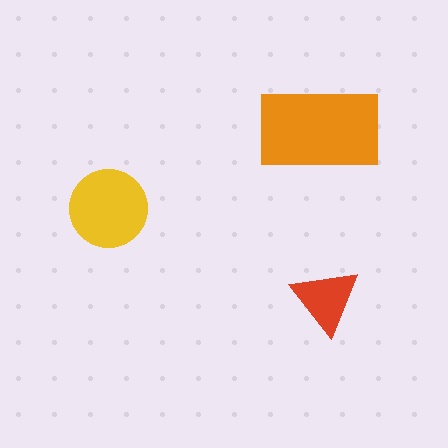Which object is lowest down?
The red triangle is bottommost.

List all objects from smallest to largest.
The red triangle, the yellow circle, the orange rectangle.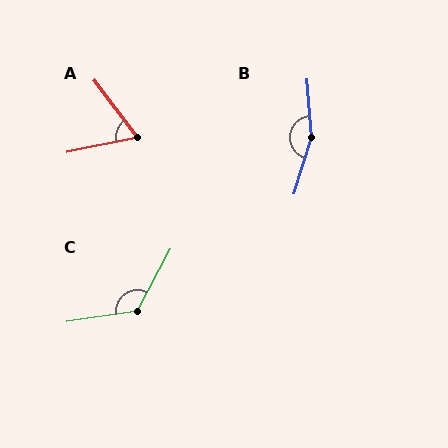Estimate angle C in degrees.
Approximately 127 degrees.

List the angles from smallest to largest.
A (65°), C (127°), B (159°).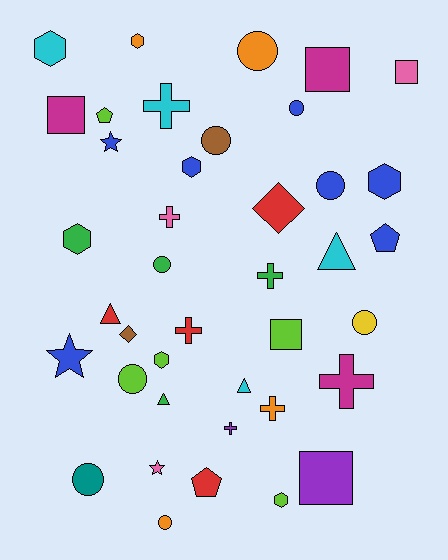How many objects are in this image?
There are 40 objects.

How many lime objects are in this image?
There are 5 lime objects.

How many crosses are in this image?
There are 7 crosses.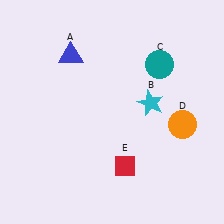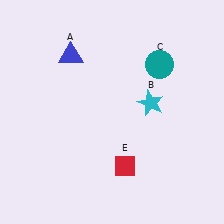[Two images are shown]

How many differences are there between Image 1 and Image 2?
There is 1 difference between the two images.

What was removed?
The orange circle (D) was removed in Image 2.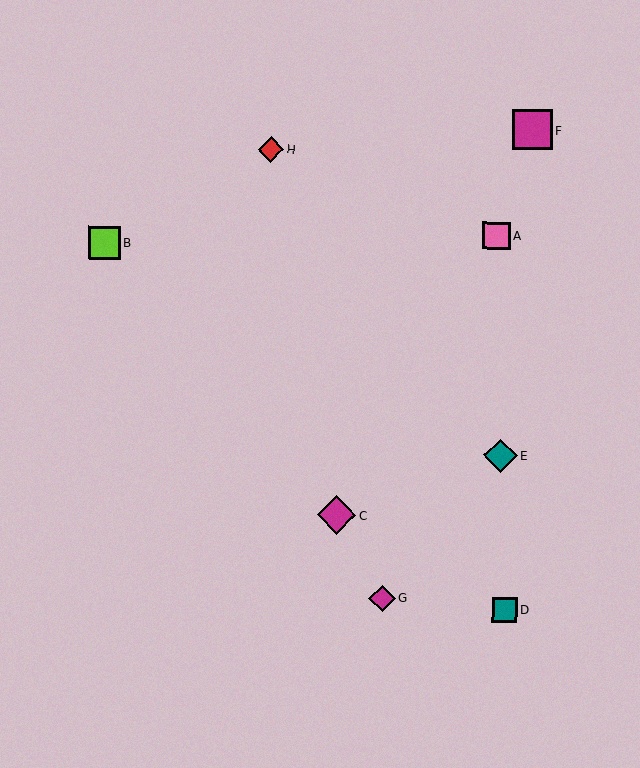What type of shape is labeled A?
Shape A is a pink square.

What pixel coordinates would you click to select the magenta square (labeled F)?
Click at (532, 130) to select the magenta square F.